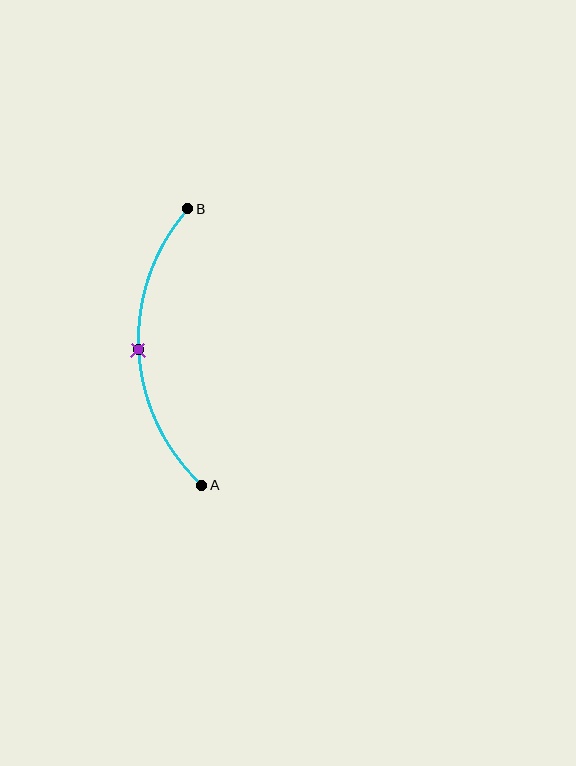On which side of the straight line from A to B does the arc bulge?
The arc bulges to the left of the straight line connecting A and B.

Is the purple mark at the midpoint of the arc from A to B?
Yes. The purple mark lies on the arc at equal arc-length from both A and B — it is the arc midpoint.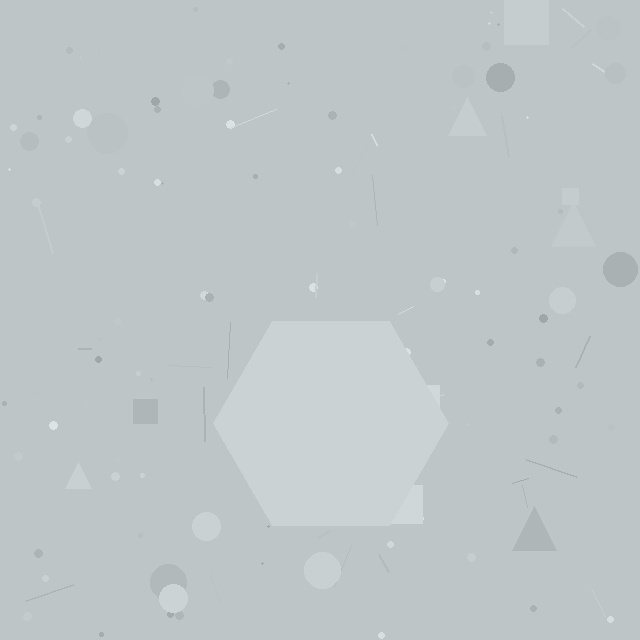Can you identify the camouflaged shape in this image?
The camouflaged shape is a hexagon.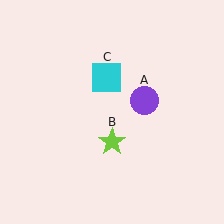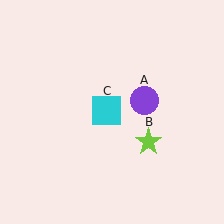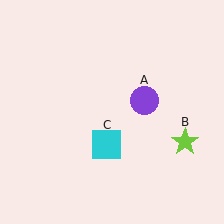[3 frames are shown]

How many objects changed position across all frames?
2 objects changed position: lime star (object B), cyan square (object C).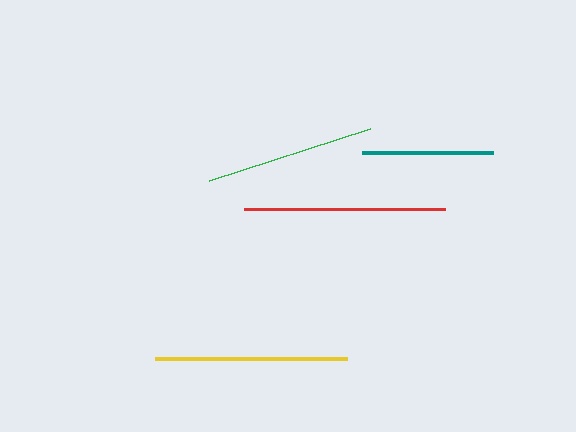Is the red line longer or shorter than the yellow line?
The red line is longer than the yellow line.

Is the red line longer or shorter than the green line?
The red line is longer than the green line.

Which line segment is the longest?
The red line is the longest at approximately 200 pixels.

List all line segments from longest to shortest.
From longest to shortest: red, yellow, green, teal.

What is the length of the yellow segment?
The yellow segment is approximately 192 pixels long.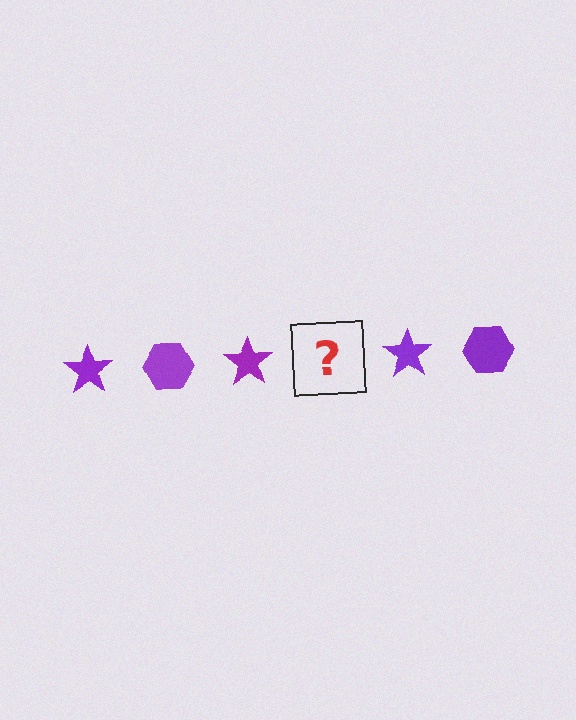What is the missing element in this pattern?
The missing element is a purple hexagon.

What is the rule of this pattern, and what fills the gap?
The rule is that the pattern cycles through star, hexagon shapes in purple. The gap should be filled with a purple hexagon.